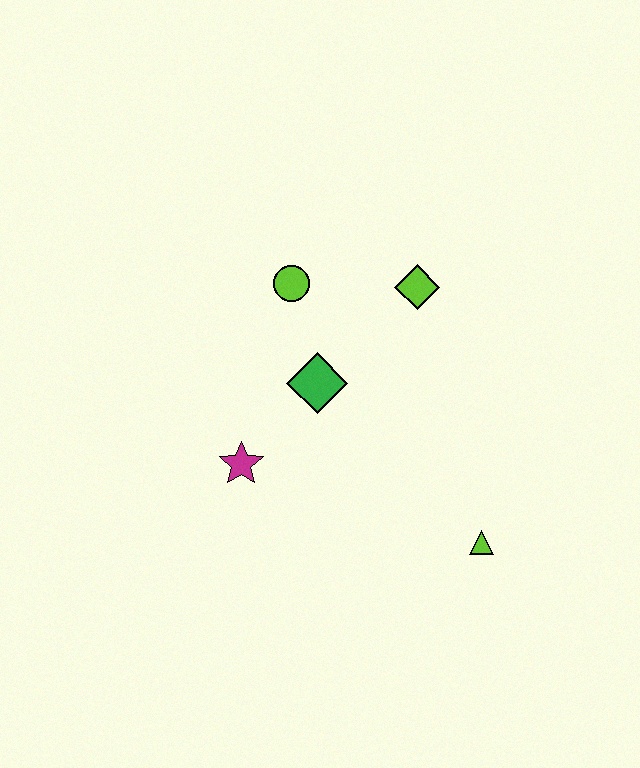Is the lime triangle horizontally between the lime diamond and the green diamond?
No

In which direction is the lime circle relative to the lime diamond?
The lime circle is to the left of the lime diamond.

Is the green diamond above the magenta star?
Yes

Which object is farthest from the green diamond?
The lime triangle is farthest from the green diamond.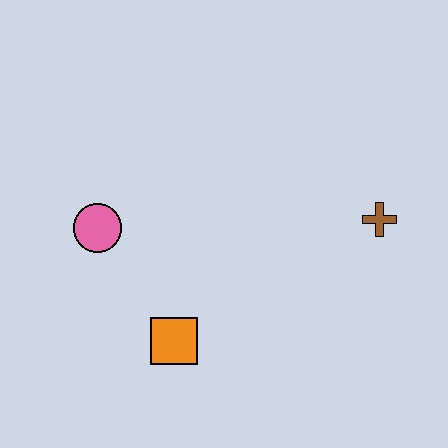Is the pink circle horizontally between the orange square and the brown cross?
No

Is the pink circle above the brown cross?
No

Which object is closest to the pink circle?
The orange square is closest to the pink circle.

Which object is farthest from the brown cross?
The pink circle is farthest from the brown cross.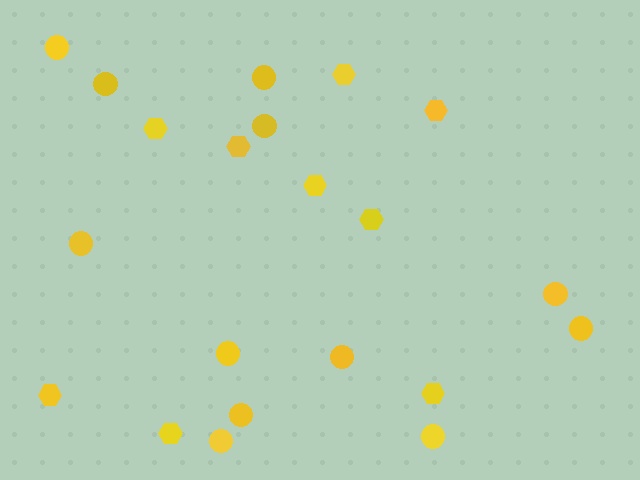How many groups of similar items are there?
There are 2 groups: one group of hexagons (9) and one group of circles (12).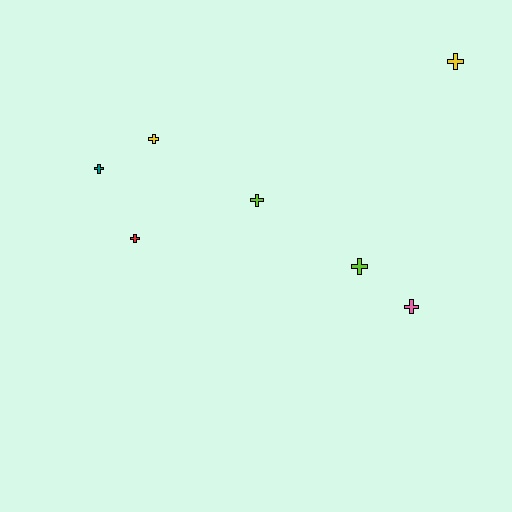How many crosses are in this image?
There are 7 crosses.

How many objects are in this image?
There are 7 objects.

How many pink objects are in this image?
There is 1 pink object.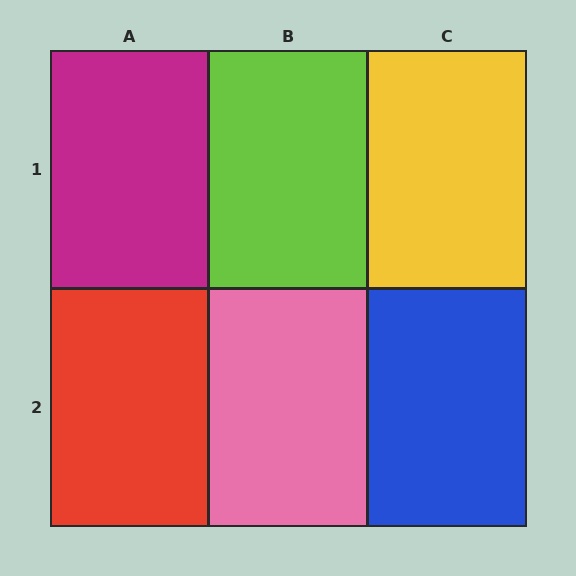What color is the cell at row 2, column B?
Pink.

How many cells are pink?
1 cell is pink.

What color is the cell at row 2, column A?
Red.